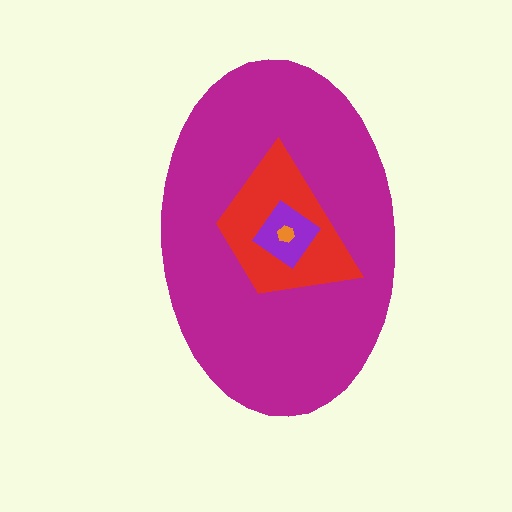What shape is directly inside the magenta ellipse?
The red trapezoid.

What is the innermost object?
The orange hexagon.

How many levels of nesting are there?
4.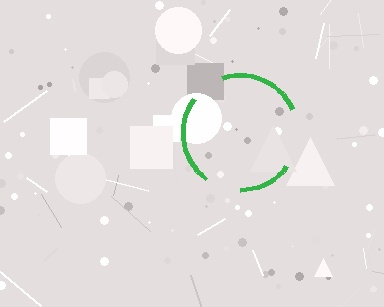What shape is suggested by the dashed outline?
The dashed outline suggests a circle.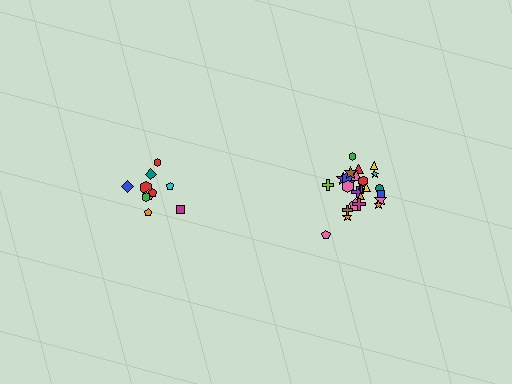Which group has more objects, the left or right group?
The right group.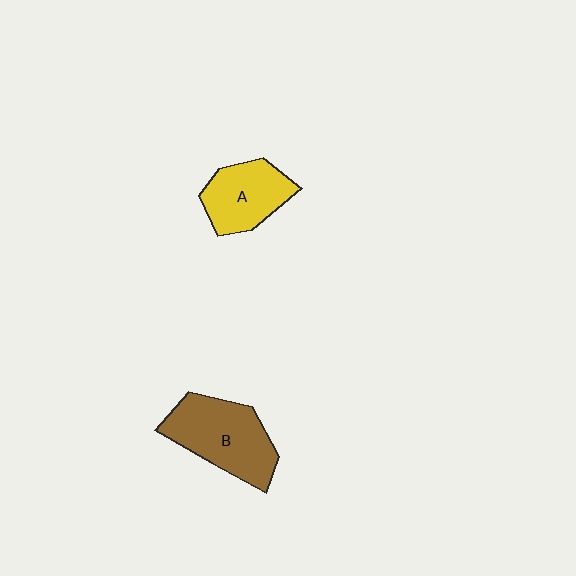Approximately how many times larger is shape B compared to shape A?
Approximately 1.4 times.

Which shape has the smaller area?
Shape A (yellow).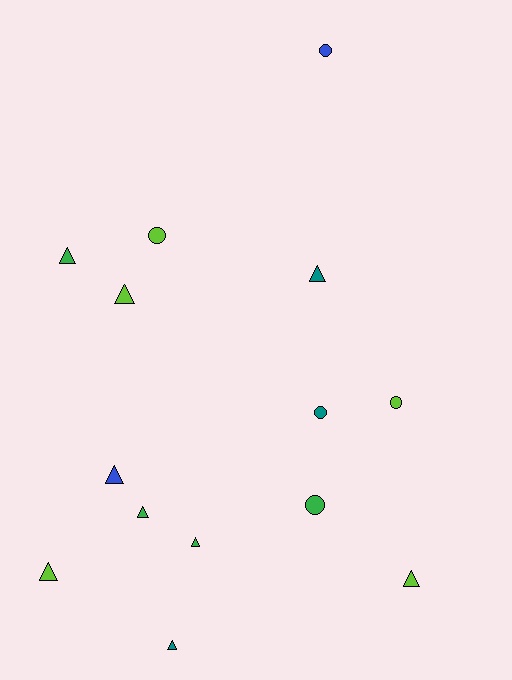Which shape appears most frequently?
Triangle, with 9 objects.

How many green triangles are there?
There are 3 green triangles.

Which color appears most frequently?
Lime, with 5 objects.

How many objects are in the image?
There are 14 objects.